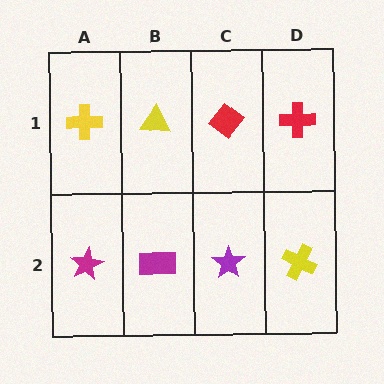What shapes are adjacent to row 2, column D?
A red cross (row 1, column D), a purple star (row 2, column C).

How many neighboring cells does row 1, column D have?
2.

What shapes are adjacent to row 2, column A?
A yellow cross (row 1, column A), a magenta rectangle (row 2, column B).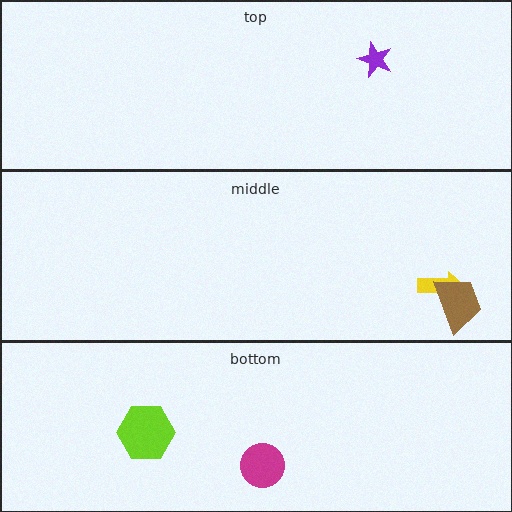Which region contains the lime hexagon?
The bottom region.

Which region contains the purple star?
The top region.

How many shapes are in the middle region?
2.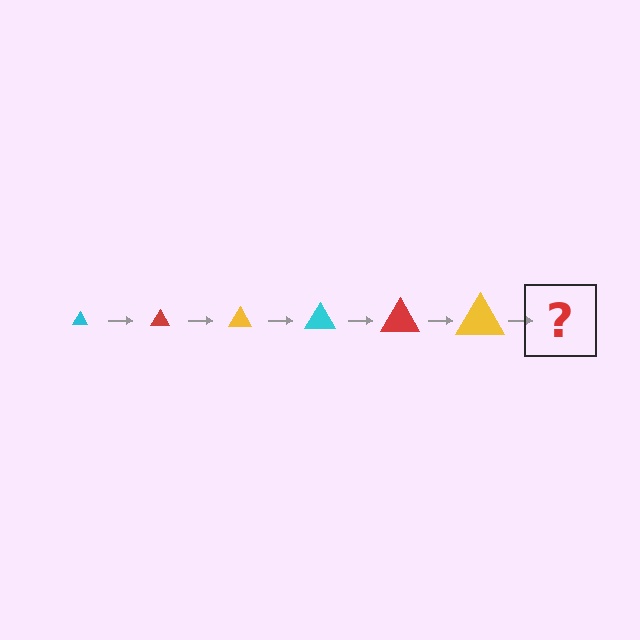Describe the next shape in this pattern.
It should be a cyan triangle, larger than the previous one.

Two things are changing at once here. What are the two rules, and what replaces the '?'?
The two rules are that the triangle grows larger each step and the color cycles through cyan, red, and yellow. The '?' should be a cyan triangle, larger than the previous one.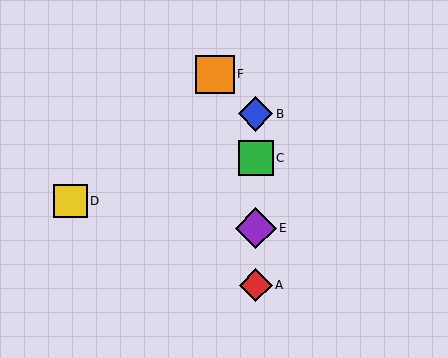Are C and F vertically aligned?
No, C is at x≈256 and F is at x≈215.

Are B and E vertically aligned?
Yes, both are at x≈256.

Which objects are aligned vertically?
Objects A, B, C, E are aligned vertically.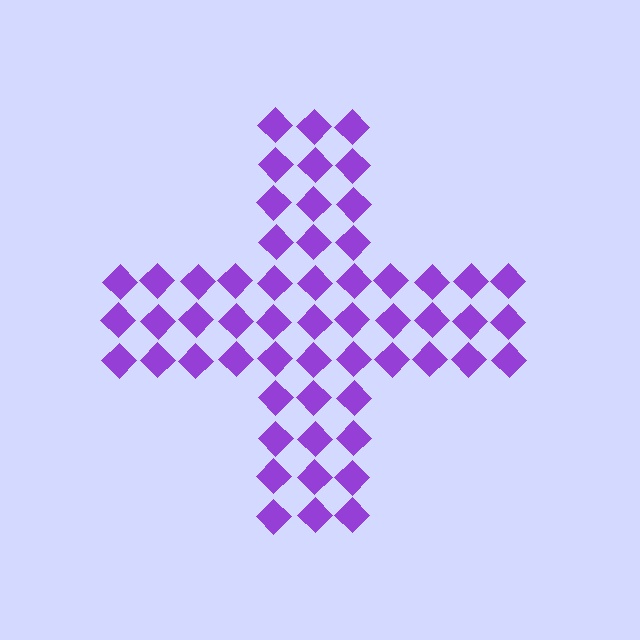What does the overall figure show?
The overall figure shows a cross.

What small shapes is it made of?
It is made of small diamonds.